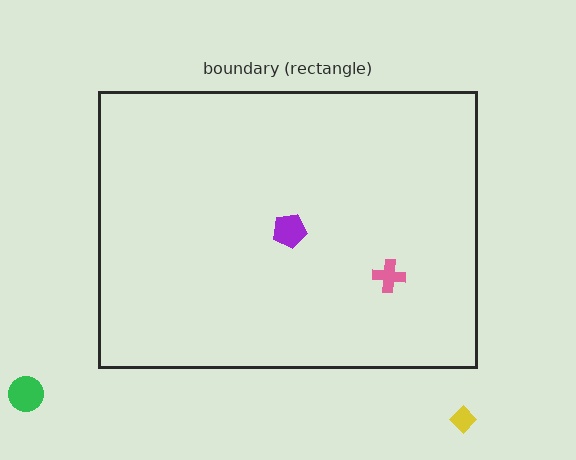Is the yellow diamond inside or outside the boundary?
Outside.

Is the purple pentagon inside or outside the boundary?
Inside.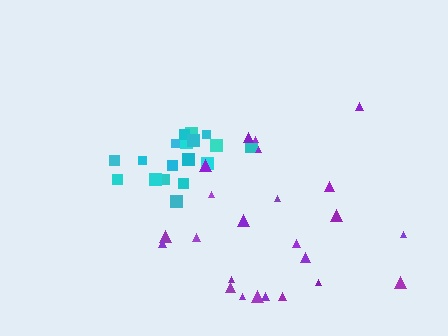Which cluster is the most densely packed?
Cyan.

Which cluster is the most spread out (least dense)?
Purple.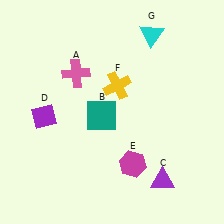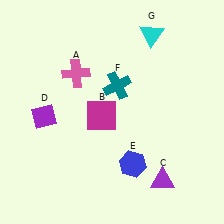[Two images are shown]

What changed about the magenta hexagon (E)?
In Image 1, E is magenta. In Image 2, it changed to blue.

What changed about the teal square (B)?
In Image 1, B is teal. In Image 2, it changed to magenta.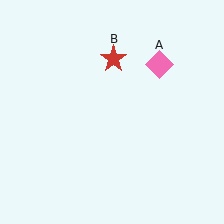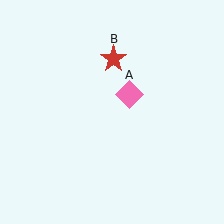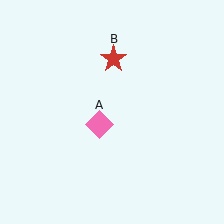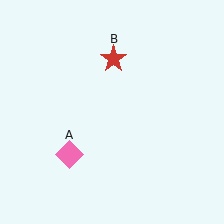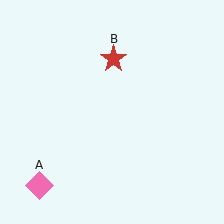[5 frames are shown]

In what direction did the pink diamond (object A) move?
The pink diamond (object A) moved down and to the left.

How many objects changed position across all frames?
1 object changed position: pink diamond (object A).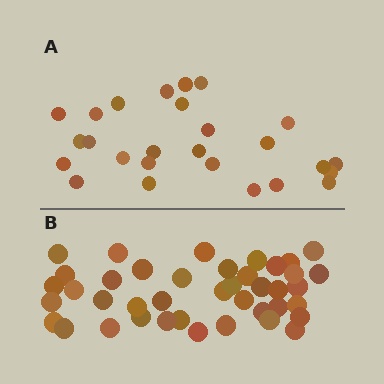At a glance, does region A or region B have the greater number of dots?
Region B (the bottom region) has more dots.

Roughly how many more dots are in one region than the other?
Region B has approximately 15 more dots than region A.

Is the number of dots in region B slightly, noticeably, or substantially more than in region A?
Region B has substantially more. The ratio is roughly 1.6 to 1.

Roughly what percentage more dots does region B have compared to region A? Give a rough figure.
About 60% more.